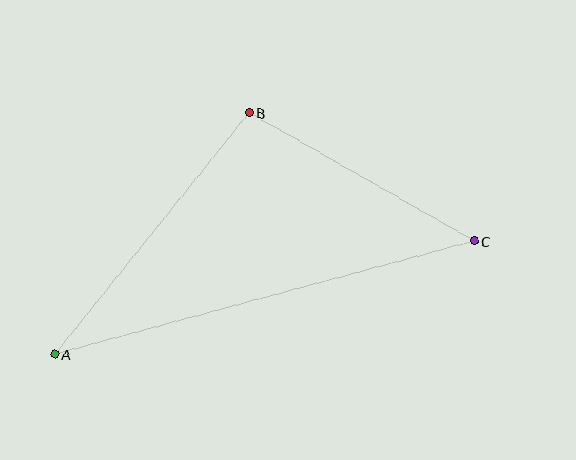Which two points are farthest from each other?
Points A and C are farthest from each other.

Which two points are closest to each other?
Points B and C are closest to each other.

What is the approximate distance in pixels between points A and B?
The distance between A and B is approximately 310 pixels.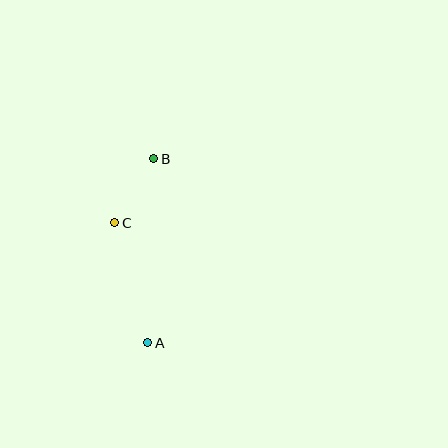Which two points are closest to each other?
Points B and C are closest to each other.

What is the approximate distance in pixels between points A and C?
The distance between A and C is approximately 124 pixels.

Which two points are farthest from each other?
Points A and B are farthest from each other.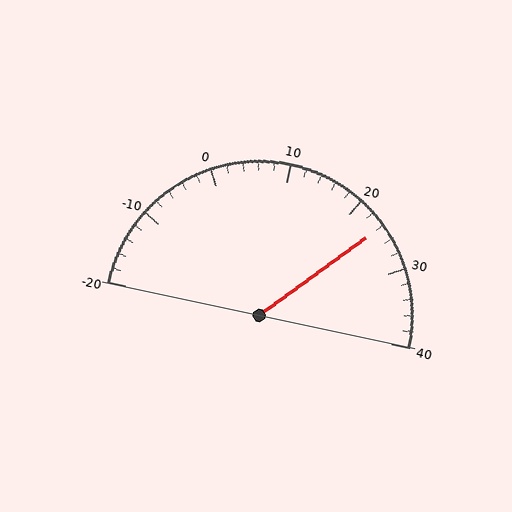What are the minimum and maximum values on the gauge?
The gauge ranges from -20 to 40.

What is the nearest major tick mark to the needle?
The nearest major tick mark is 20.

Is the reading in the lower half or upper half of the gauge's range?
The reading is in the upper half of the range (-20 to 40).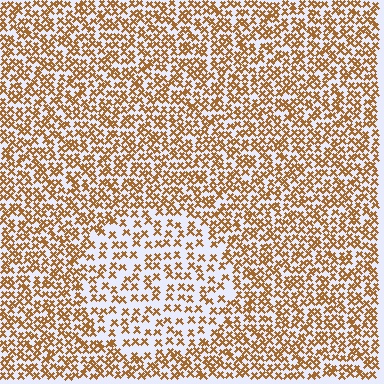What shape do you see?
I see a circle.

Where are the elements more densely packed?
The elements are more densely packed outside the circle boundary.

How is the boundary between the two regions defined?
The boundary is defined by a change in element density (approximately 1.8x ratio). All elements are the same color, size, and shape.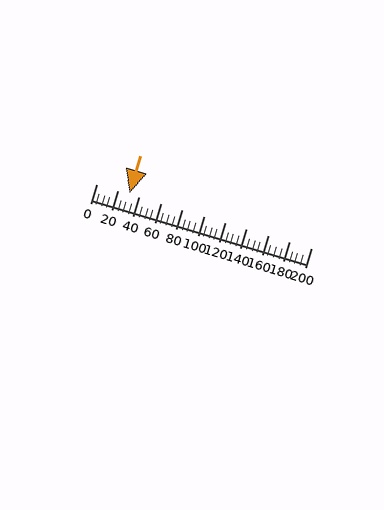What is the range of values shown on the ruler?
The ruler shows values from 0 to 200.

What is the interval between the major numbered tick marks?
The major tick marks are spaced 20 units apart.